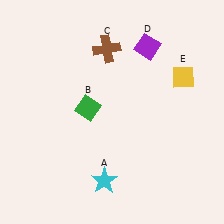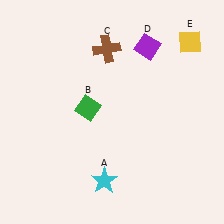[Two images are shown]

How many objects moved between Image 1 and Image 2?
1 object moved between the two images.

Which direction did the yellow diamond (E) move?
The yellow diamond (E) moved up.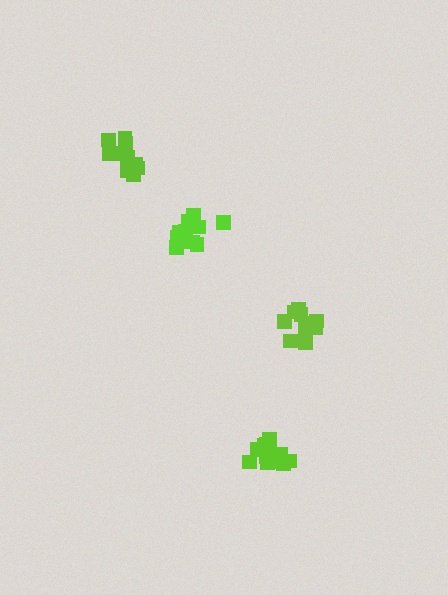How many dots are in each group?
Group 1: 11 dots, Group 2: 11 dots, Group 3: 13 dots, Group 4: 13 dots (48 total).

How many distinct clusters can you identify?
There are 4 distinct clusters.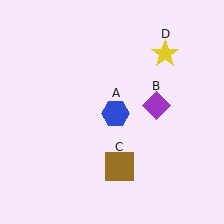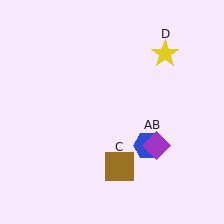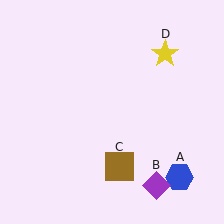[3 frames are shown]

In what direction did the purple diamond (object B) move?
The purple diamond (object B) moved down.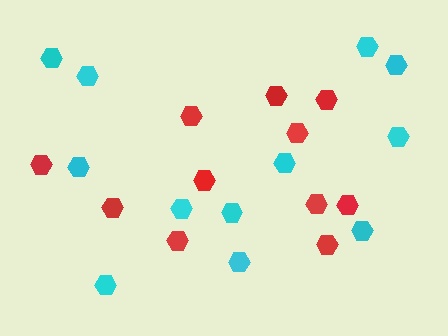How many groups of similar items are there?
There are 2 groups: one group of cyan hexagons (12) and one group of red hexagons (11).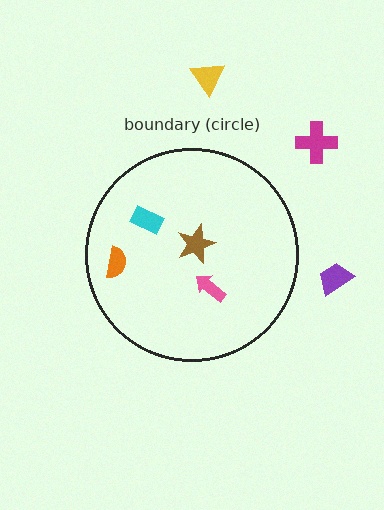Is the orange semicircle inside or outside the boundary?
Inside.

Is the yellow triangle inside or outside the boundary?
Outside.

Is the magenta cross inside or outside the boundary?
Outside.